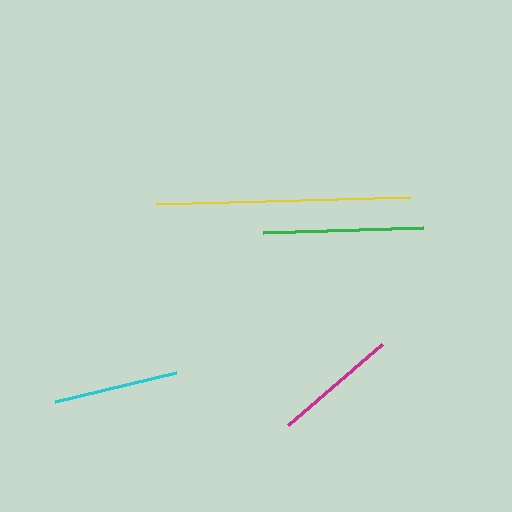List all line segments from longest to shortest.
From longest to shortest: yellow, green, cyan, magenta.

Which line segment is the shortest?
The magenta line is the shortest at approximately 124 pixels.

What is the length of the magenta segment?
The magenta segment is approximately 124 pixels long.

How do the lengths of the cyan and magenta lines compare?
The cyan and magenta lines are approximately the same length.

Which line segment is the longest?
The yellow line is the longest at approximately 253 pixels.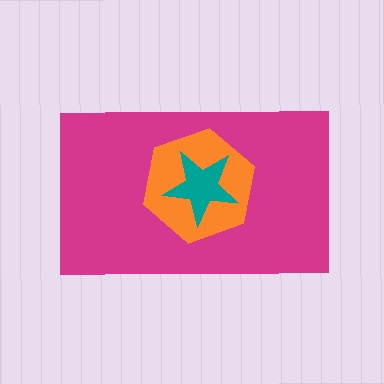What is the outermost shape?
The magenta rectangle.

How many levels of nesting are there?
3.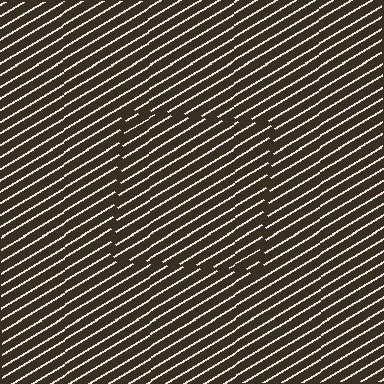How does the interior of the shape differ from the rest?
The interior of the shape contains the same grating, shifted by half a period — the contour is defined by the phase discontinuity where line-ends from the inner and outer gratings abut.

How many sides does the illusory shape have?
4 sides — the line-ends trace a square.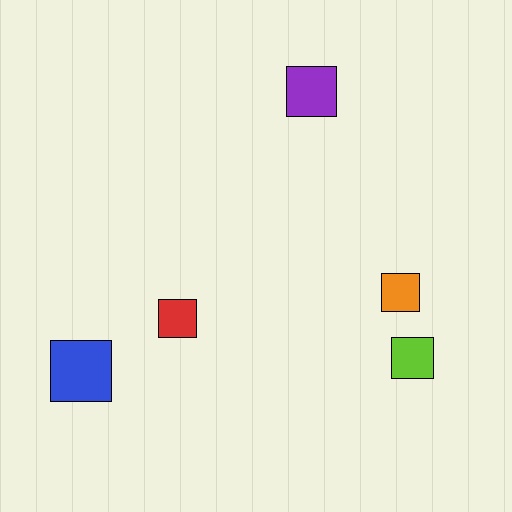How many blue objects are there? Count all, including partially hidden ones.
There is 1 blue object.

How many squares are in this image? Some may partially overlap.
There are 5 squares.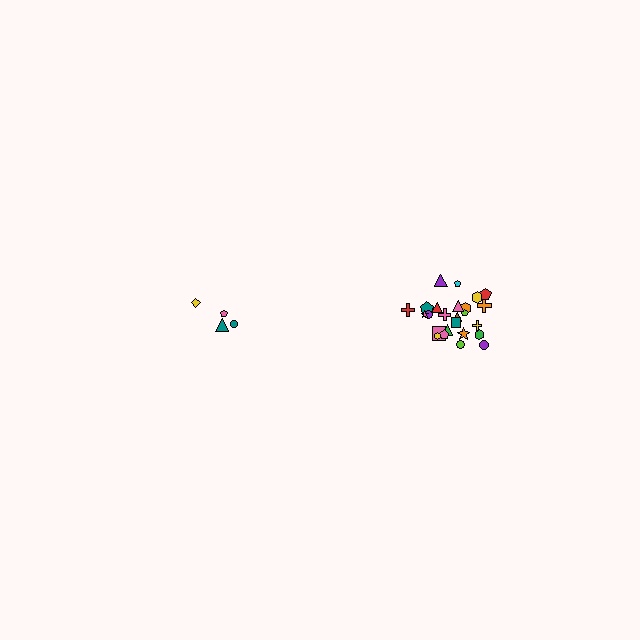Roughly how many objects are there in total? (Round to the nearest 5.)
Roughly 30 objects in total.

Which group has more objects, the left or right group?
The right group.